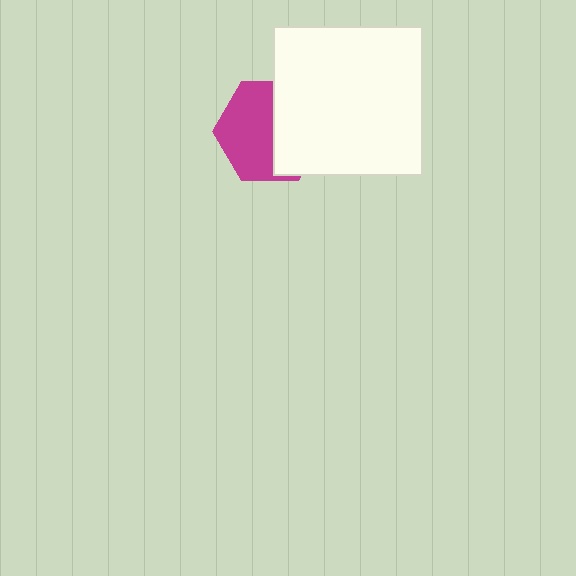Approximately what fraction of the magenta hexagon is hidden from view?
Roughly 44% of the magenta hexagon is hidden behind the white square.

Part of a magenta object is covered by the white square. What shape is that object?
It is a hexagon.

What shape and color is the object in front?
The object in front is a white square.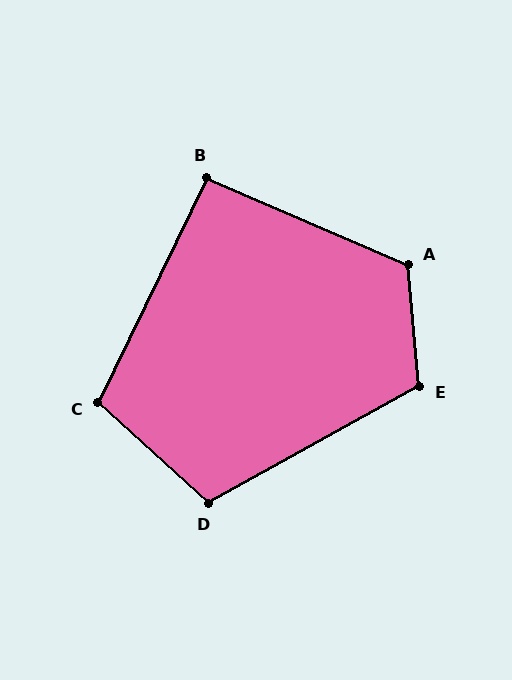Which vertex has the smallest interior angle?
B, at approximately 92 degrees.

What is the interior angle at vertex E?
Approximately 114 degrees (obtuse).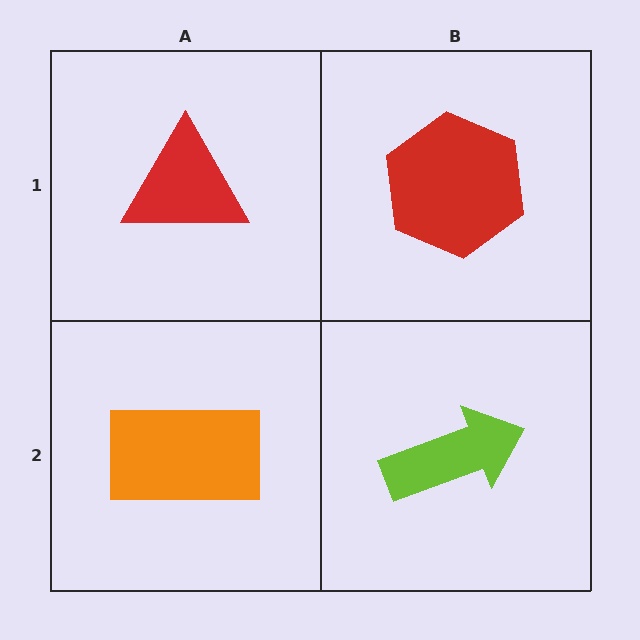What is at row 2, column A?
An orange rectangle.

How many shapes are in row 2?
2 shapes.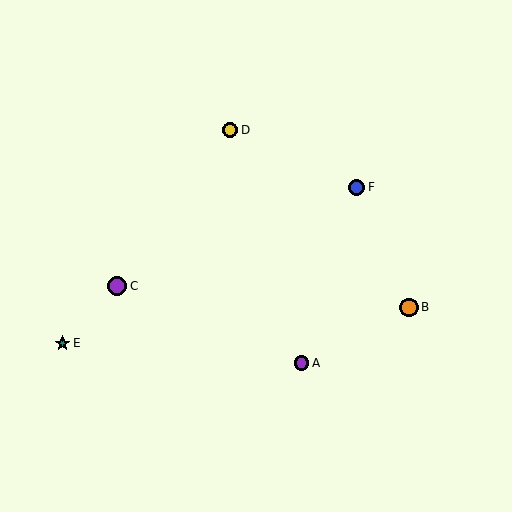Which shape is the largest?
The purple circle (labeled C) is the largest.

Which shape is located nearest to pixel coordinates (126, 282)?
The purple circle (labeled C) at (117, 286) is nearest to that location.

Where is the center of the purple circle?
The center of the purple circle is at (301, 363).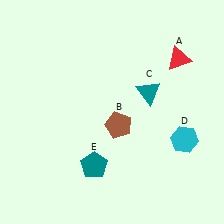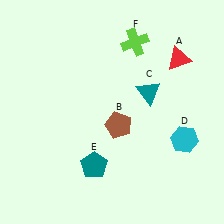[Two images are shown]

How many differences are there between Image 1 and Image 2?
There is 1 difference between the two images.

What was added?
A lime cross (F) was added in Image 2.